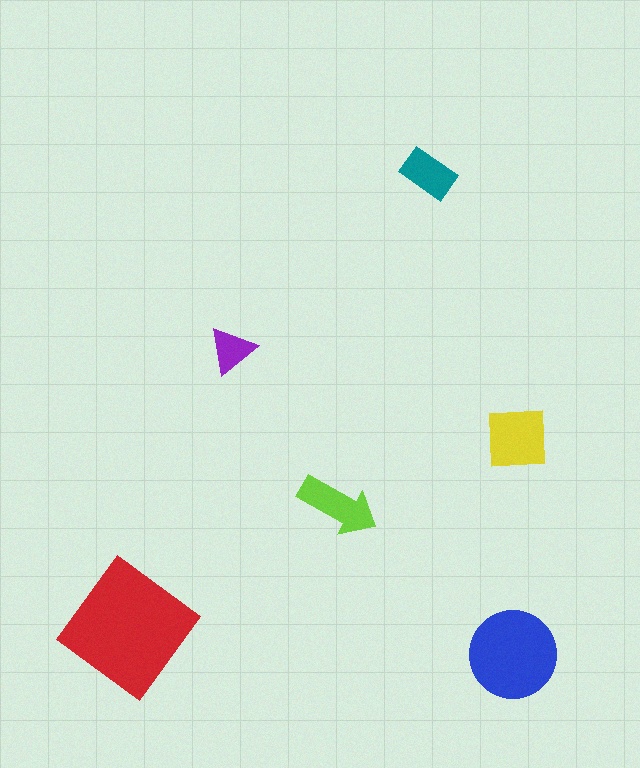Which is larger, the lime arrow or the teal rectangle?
The lime arrow.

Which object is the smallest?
The purple triangle.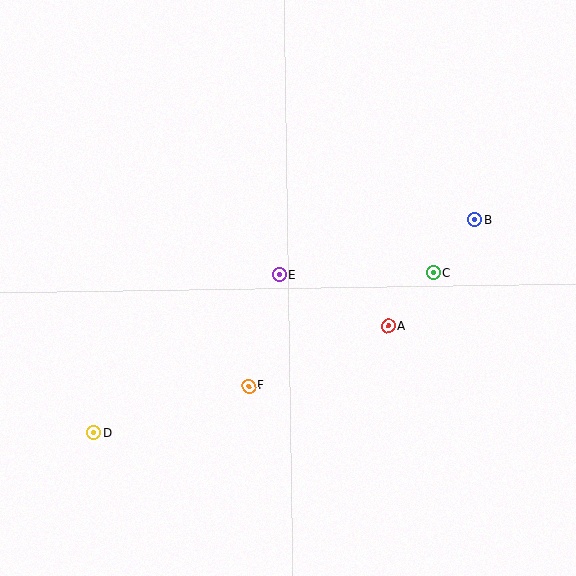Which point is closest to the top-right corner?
Point B is closest to the top-right corner.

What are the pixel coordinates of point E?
Point E is at (279, 275).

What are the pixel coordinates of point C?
Point C is at (433, 273).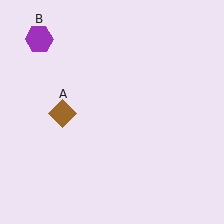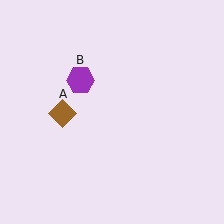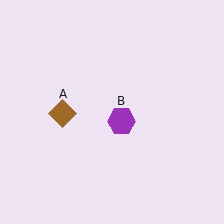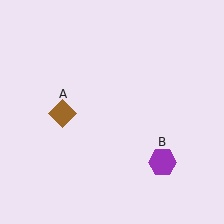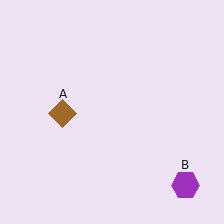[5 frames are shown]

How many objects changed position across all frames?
1 object changed position: purple hexagon (object B).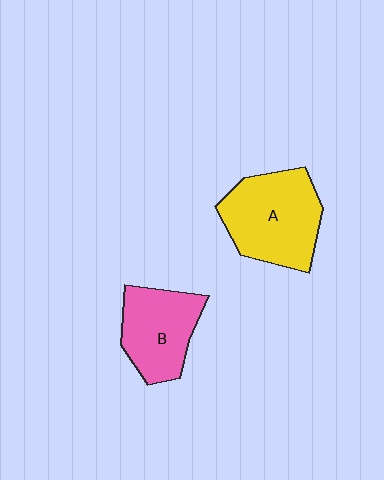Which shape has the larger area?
Shape A (yellow).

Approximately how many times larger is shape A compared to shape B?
Approximately 1.3 times.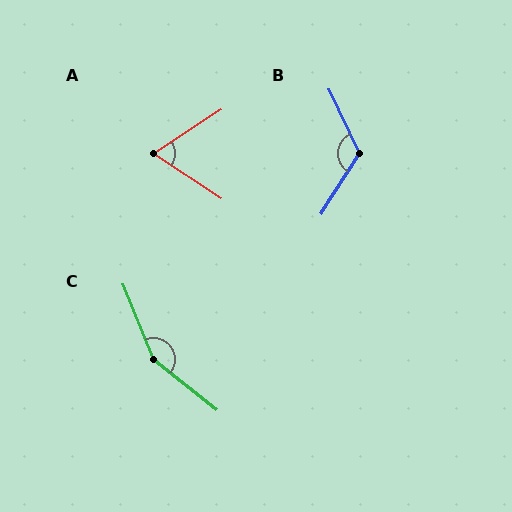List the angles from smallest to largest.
A (66°), B (122°), C (150°).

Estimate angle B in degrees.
Approximately 122 degrees.